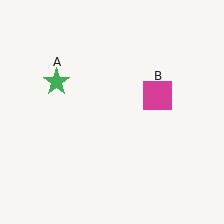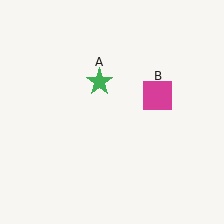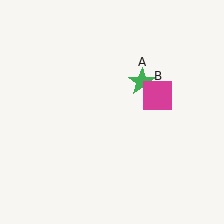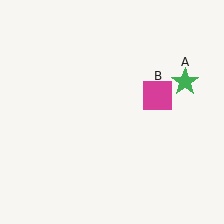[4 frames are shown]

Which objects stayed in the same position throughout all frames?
Magenta square (object B) remained stationary.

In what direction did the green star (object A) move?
The green star (object A) moved right.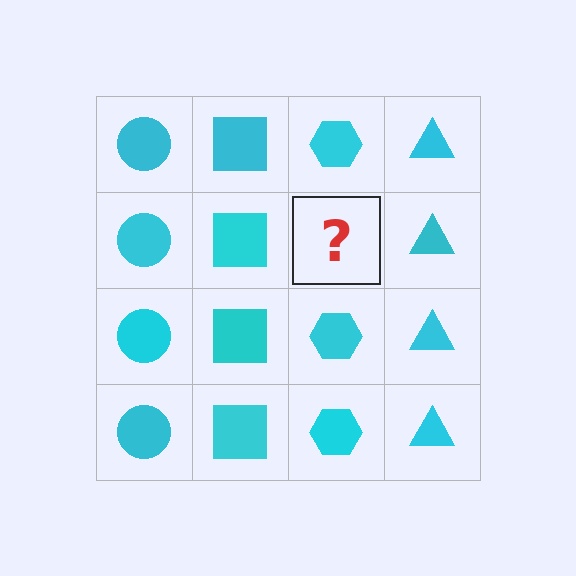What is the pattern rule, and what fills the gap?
The rule is that each column has a consistent shape. The gap should be filled with a cyan hexagon.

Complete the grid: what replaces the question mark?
The question mark should be replaced with a cyan hexagon.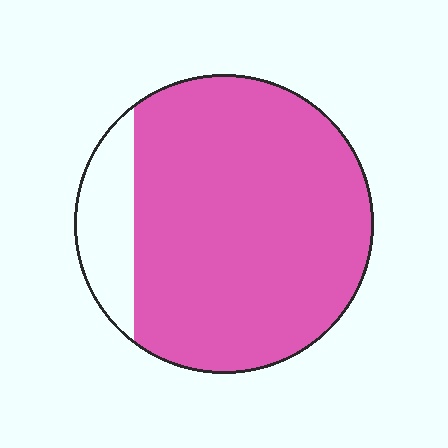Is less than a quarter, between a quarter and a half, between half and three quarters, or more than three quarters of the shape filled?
More than three quarters.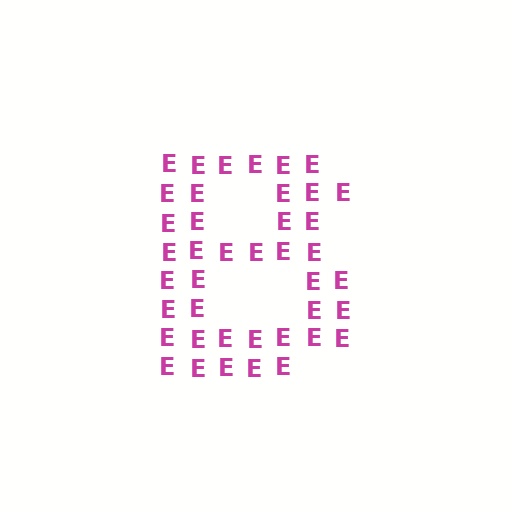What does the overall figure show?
The overall figure shows the letter B.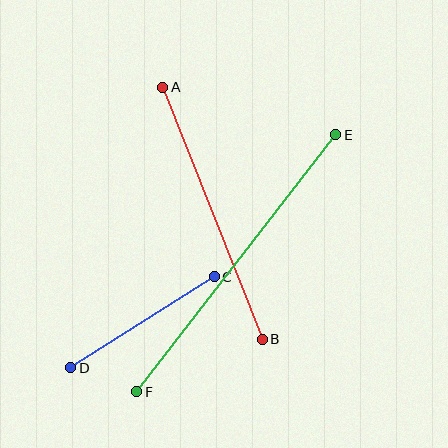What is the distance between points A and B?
The distance is approximately 271 pixels.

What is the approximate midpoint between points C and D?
The midpoint is at approximately (143, 322) pixels.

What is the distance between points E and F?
The distance is approximately 325 pixels.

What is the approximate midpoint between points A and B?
The midpoint is at approximately (212, 213) pixels.